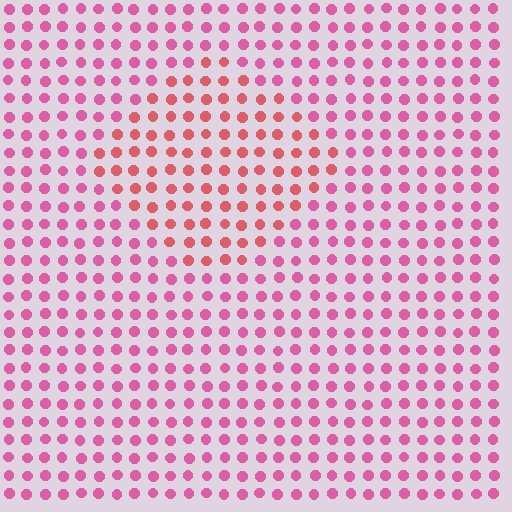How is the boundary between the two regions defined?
The boundary is defined purely by a slight shift in hue (about 28 degrees). Spacing, size, and orientation are identical on both sides.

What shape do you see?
I see a diamond.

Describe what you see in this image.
The image is filled with small pink elements in a uniform arrangement. A diamond-shaped region is visible where the elements are tinted to a slightly different hue, forming a subtle color boundary.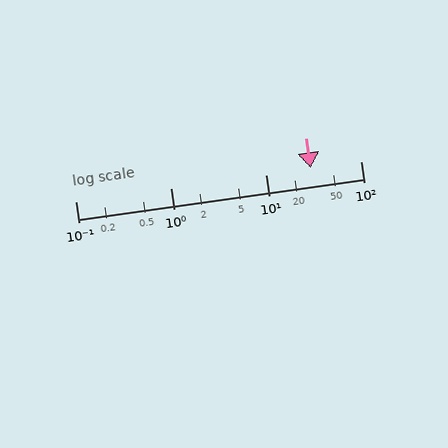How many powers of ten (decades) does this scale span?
The scale spans 3 decades, from 0.1 to 100.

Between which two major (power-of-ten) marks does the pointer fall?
The pointer is between 10 and 100.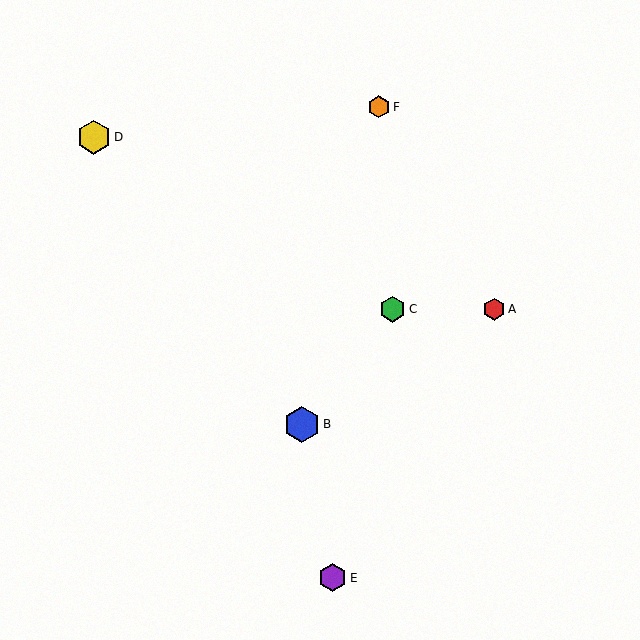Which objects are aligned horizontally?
Objects A, C are aligned horizontally.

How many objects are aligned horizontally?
2 objects (A, C) are aligned horizontally.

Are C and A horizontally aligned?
Yes, both are at y≈309.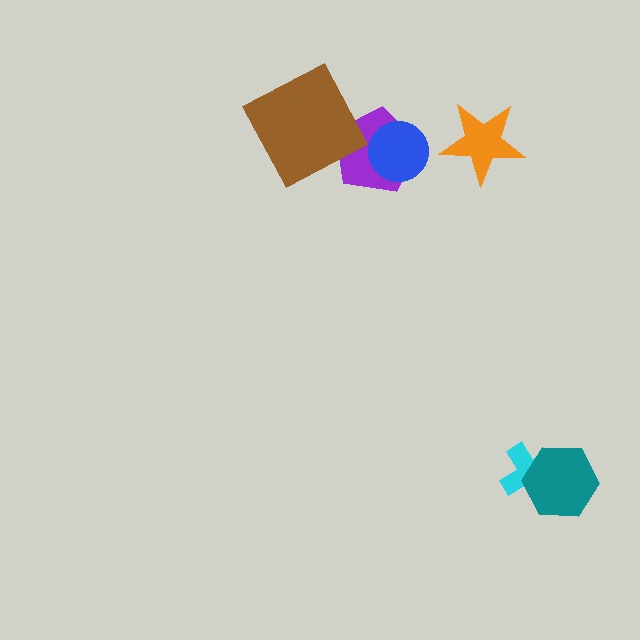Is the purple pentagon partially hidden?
Yes, it is partially covered by another shape.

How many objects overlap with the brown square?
1 object overlaps with the brown square.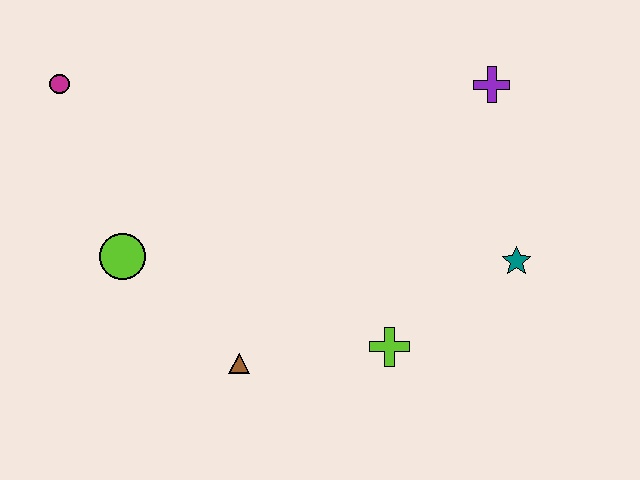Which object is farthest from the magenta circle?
The teal star is farthest from the magenta circle.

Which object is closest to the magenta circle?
The lime circle is closest to the magenta circle.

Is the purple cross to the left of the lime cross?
No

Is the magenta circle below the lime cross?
No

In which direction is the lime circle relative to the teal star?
The lime circle is to the left of the teal star.